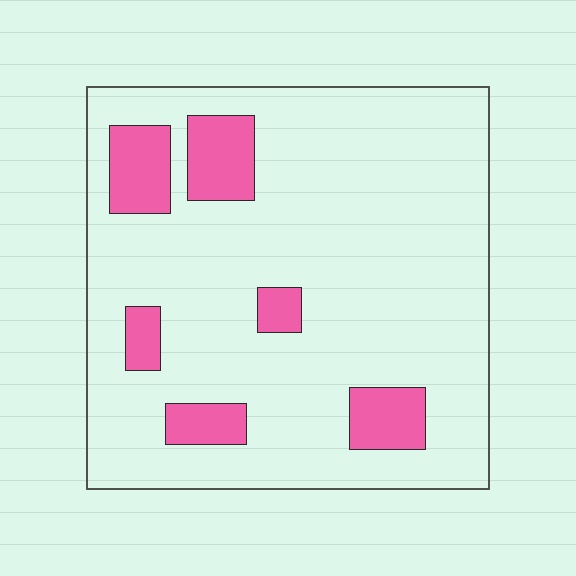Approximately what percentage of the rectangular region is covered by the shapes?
Approximately 15%.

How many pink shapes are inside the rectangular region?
6.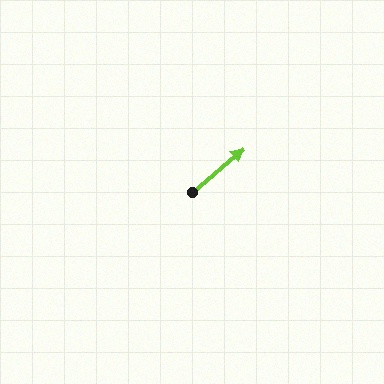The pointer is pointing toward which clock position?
Roughly 2 o'clock.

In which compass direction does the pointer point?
Northeast.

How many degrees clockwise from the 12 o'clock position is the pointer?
Approximately 49 degrees.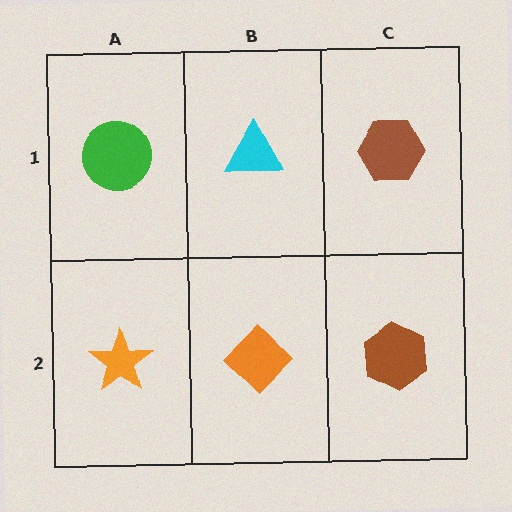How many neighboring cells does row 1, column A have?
2.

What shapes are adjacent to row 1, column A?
An orange star (row 2, column A), a cyan triangle (row 1, column B).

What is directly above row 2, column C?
A brown hexagon.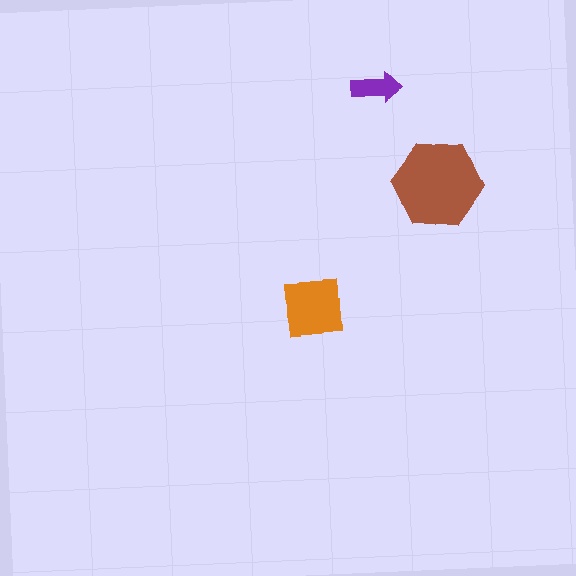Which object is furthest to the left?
The orange square is leftmost.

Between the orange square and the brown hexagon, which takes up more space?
The brown hexagon.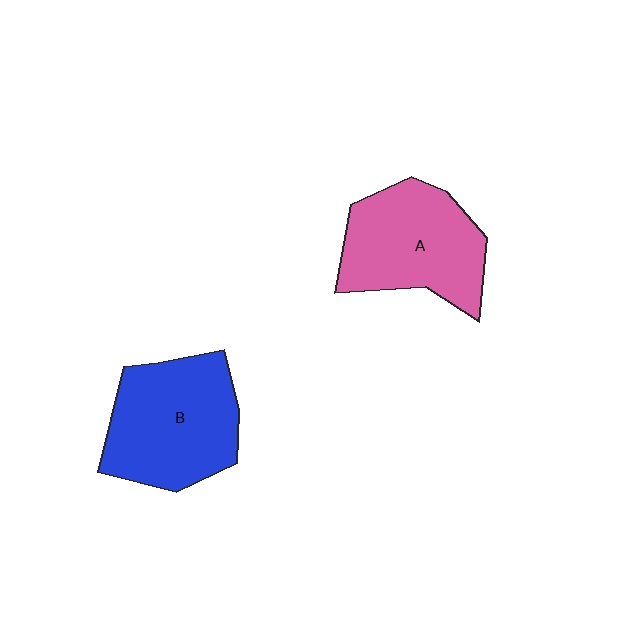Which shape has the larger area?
Shape B (blue).